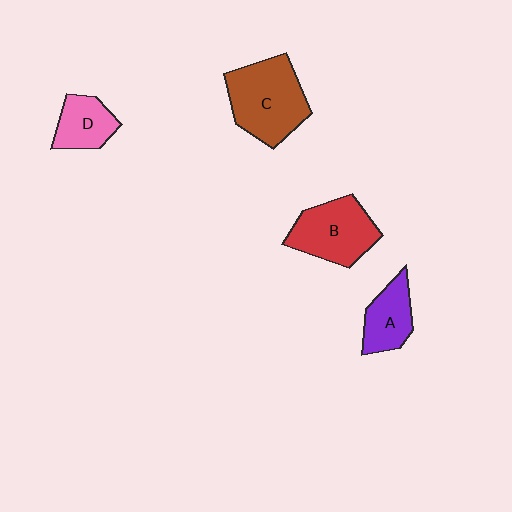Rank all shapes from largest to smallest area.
From largest to smallest: C (brown), B (red), A (purple), D (pink).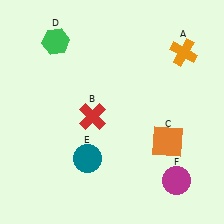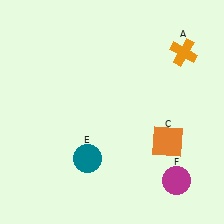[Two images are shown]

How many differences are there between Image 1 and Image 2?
There are 2 differences between the two images.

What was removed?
The green hexagon (D), the red cross (B) were removed in Image 2.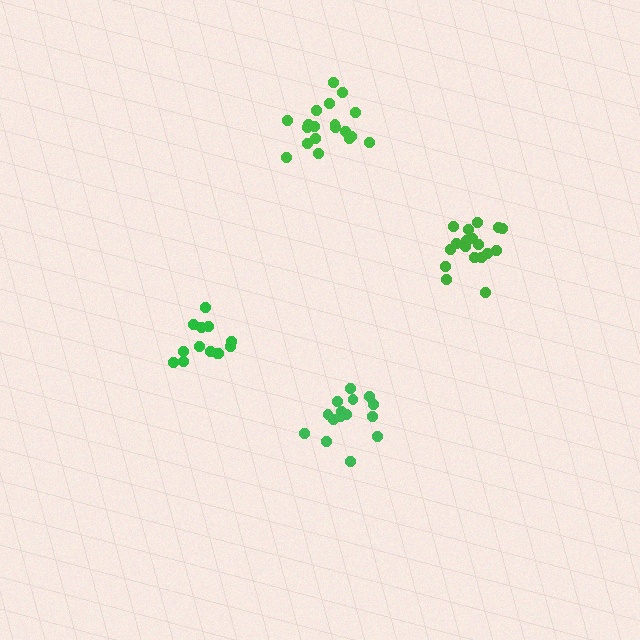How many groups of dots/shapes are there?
There are 4 groups.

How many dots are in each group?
Group 1: 18 dots, Group 2: 19 dots, Group 3: 13 dots, Group 4: 15 dots (65 total).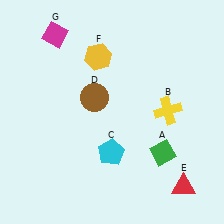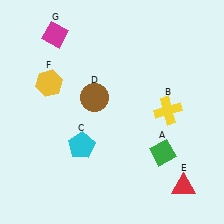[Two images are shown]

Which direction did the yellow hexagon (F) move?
The yellow hexagon (F) moved left.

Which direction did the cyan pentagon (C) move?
The cyan pentagon (C) moved left.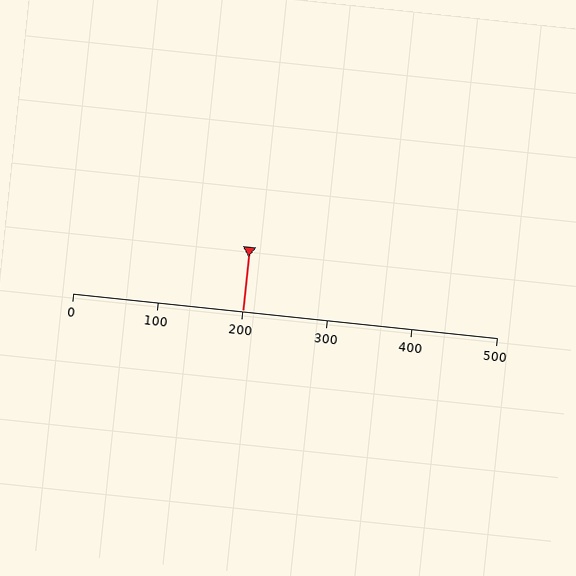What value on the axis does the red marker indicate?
The marker indicates approximately 200.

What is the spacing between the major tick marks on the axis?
The major ticks are spaced 100 apart.